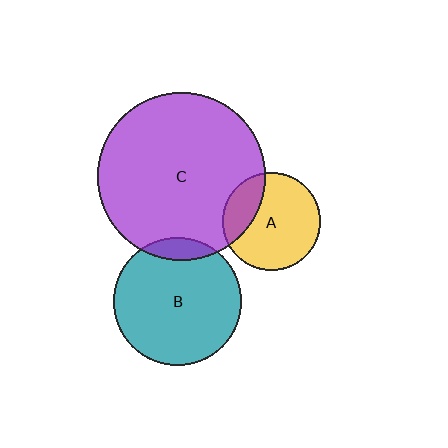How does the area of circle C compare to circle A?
Approximately 2.9 times.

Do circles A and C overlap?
Yes.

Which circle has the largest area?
Circle C (purple).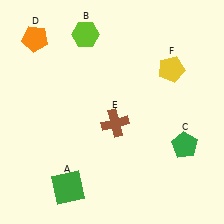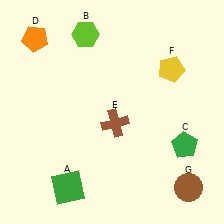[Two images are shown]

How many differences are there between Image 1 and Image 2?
There is 1 difference between the two images.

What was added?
A brown circle (G) was added in Image 2.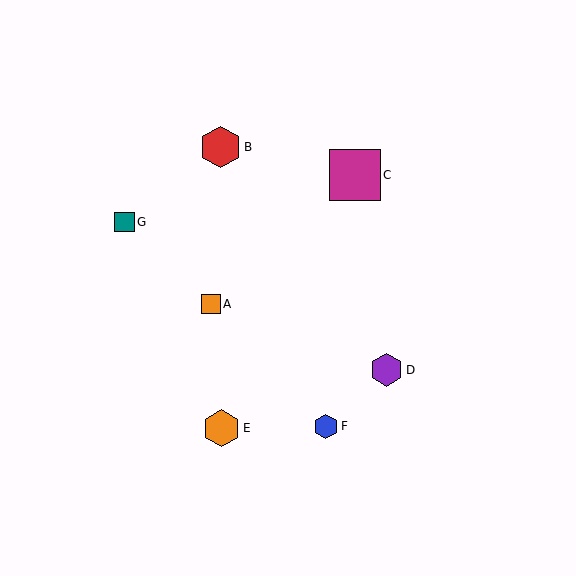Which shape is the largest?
The magenta square (labeled C) is the largest.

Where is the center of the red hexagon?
The center of the red hexagon is at (220, 147).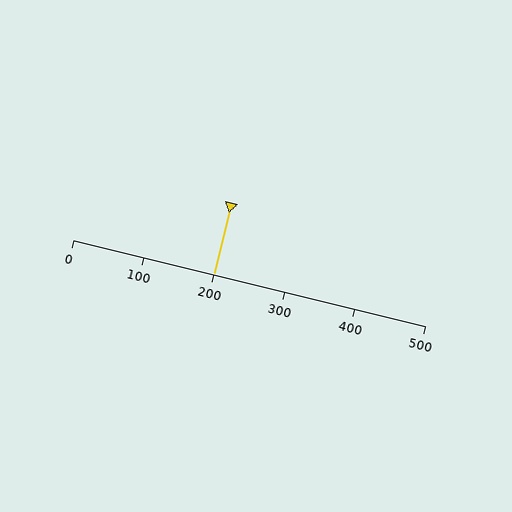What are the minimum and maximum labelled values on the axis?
The axis runs from 0 to 500.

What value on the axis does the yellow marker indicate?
The marker indicates approximately 200.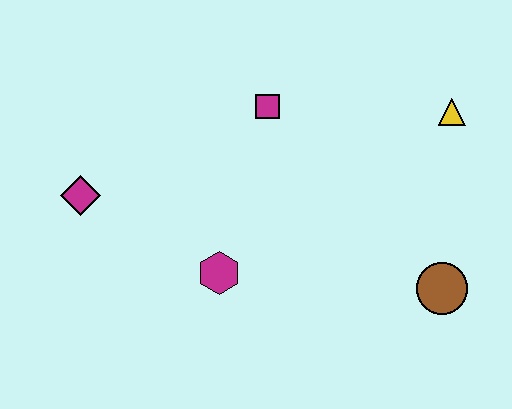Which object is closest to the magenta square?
The magenta hexagon is closest to the magenta square.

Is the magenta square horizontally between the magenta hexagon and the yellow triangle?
Yes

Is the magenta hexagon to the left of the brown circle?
Yes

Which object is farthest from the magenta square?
The brown circle is farthest from the magenta square.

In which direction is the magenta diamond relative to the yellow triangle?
The magenta diamond is to the left of the yellow triangle.